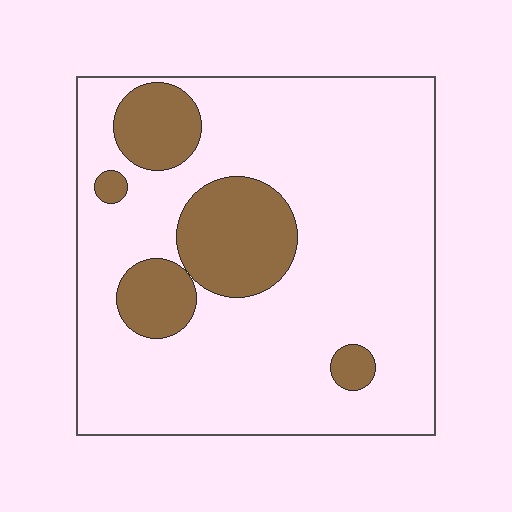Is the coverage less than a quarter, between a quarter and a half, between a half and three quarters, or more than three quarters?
Less than a quarter.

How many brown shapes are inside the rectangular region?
5.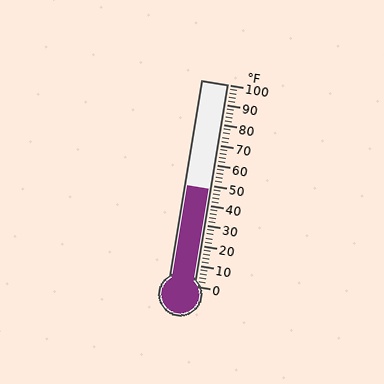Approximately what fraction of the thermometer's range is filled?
The thermometer is filled to approximately 50% of its range.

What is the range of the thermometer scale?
The thermometer scale ranges from 0°F to 100°F.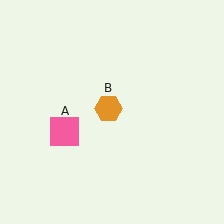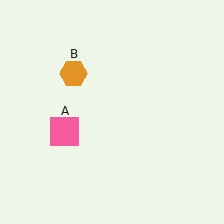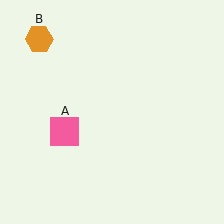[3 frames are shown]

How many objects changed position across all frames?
1 object changed position: orange hexagon (object B).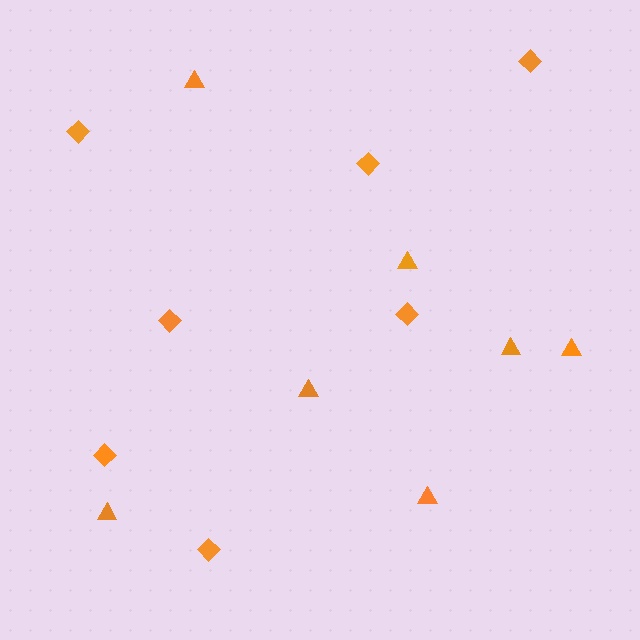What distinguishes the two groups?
There are 2 groups: one group of diamonds (7) and one group of triangles (7).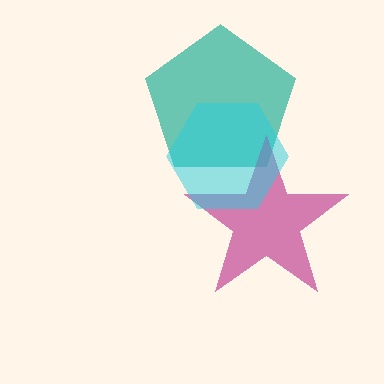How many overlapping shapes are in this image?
There are 3 overlapping shapes in the image.